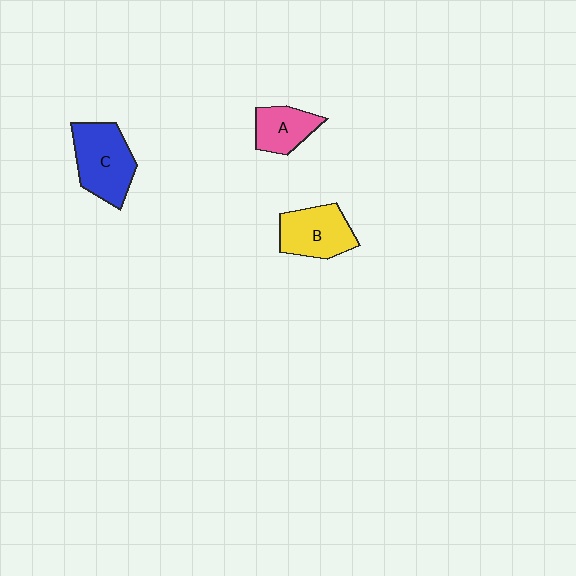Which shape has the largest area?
Shape C (blue).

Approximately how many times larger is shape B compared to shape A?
Approximately 1.4 times.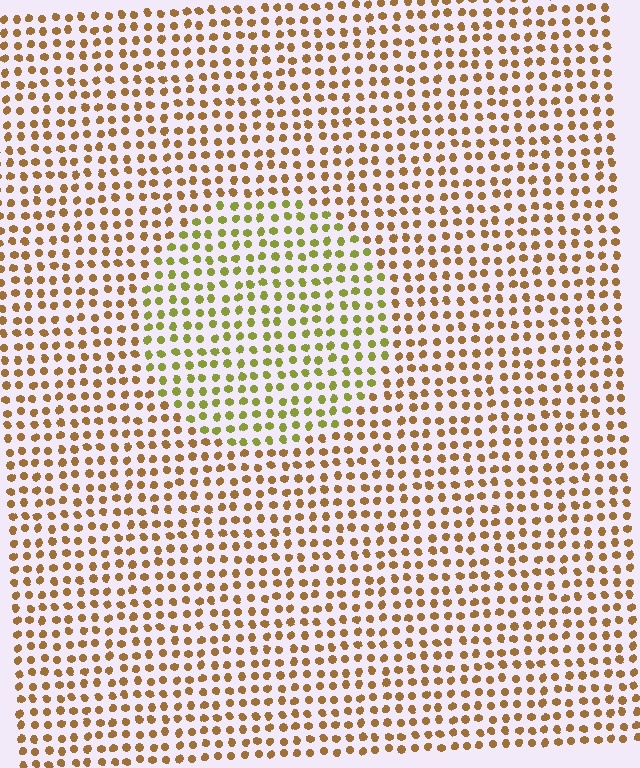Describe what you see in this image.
The image is filled with small brown elements in a uniform arrangement. A circle-shaped region is visible where the elements are tinted to a slightly different hue, forming a subtle color boundary.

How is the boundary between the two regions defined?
The boundary is defined purely by a slight shift in hue (about 41 degrees). Spacing, size, and orientation are identical on both sides.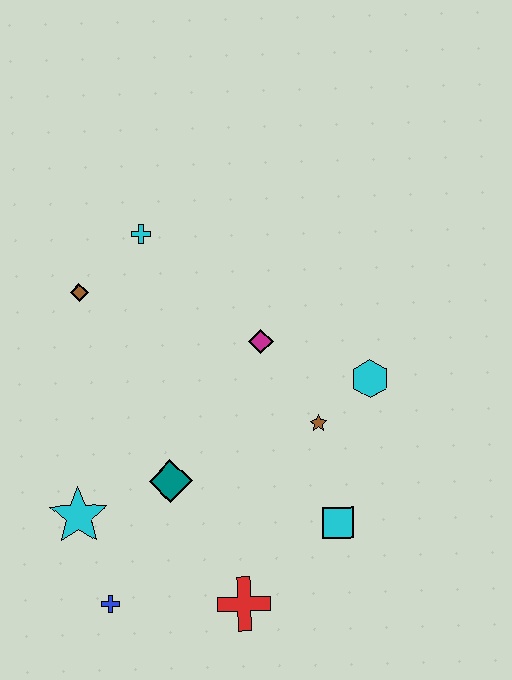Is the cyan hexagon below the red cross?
No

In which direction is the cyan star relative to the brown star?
The cyan star is to the left of the brown star.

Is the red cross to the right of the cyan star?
Yes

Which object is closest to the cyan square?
The brown star is closest to the cyan square.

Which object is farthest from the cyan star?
The cyan hexagon is farthest from the cyan star.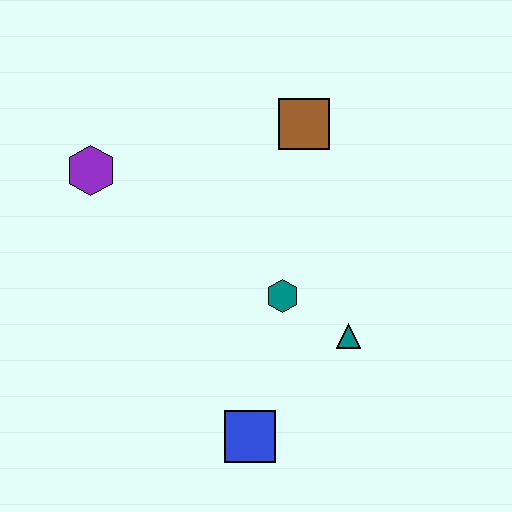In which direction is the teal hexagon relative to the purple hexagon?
The teal hexagon is to the right of the purple hexagon.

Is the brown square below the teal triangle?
No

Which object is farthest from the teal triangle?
The purple hexagon is farthest from the teal triangle.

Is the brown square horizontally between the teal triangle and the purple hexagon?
Yes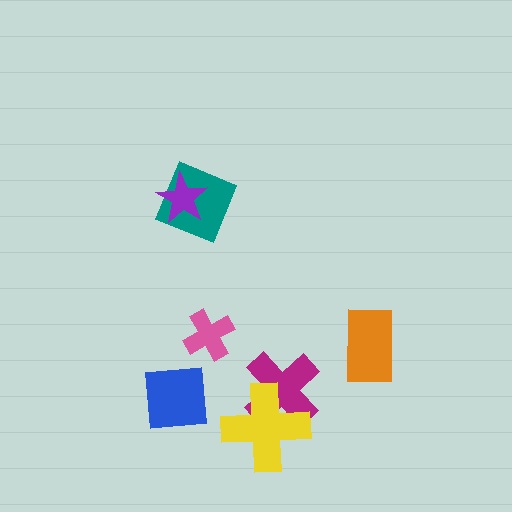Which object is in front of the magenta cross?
The yellow cross is in front of the magenta cross.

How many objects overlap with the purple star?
1 object overlaps with the purple star.